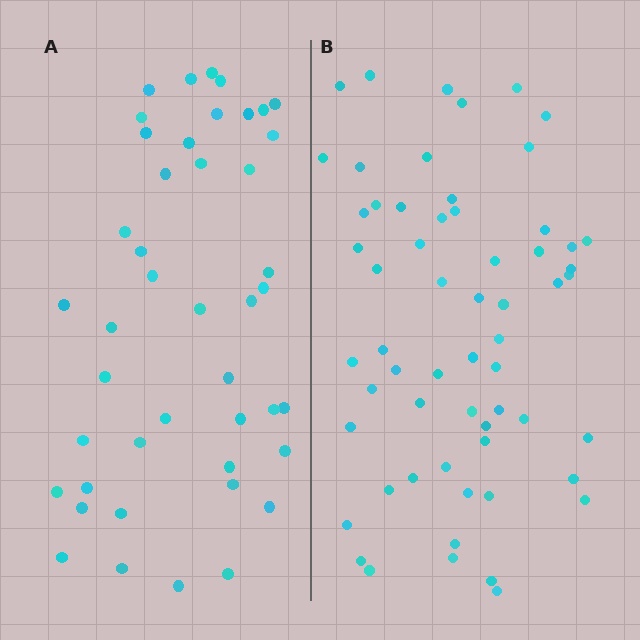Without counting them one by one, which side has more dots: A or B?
Region B (the right region) has more dots.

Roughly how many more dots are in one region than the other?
Region B has approximately 15 more dots than region A.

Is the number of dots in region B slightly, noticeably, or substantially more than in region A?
Region B has noticeably more, but not dramatically so. The ratio is roughly 1.4 to 1.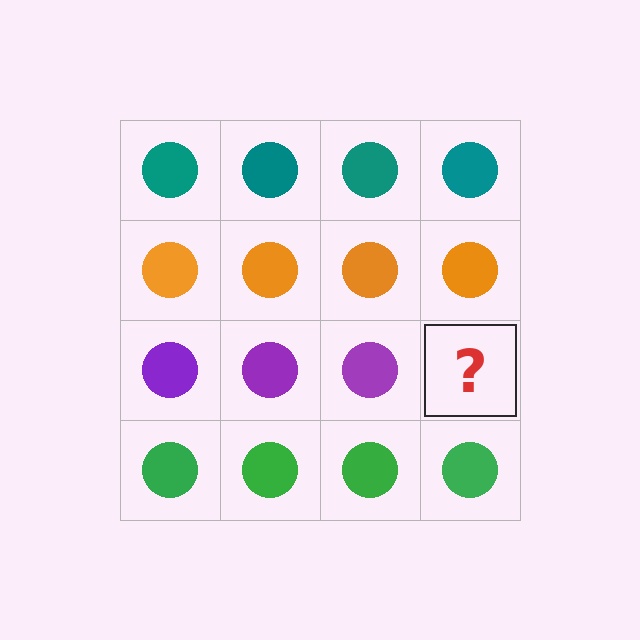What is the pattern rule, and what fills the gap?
The rule is that each row has a consistent color. The gap should be filled with a purple circle.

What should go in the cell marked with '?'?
The missing cell should contain a purple circle.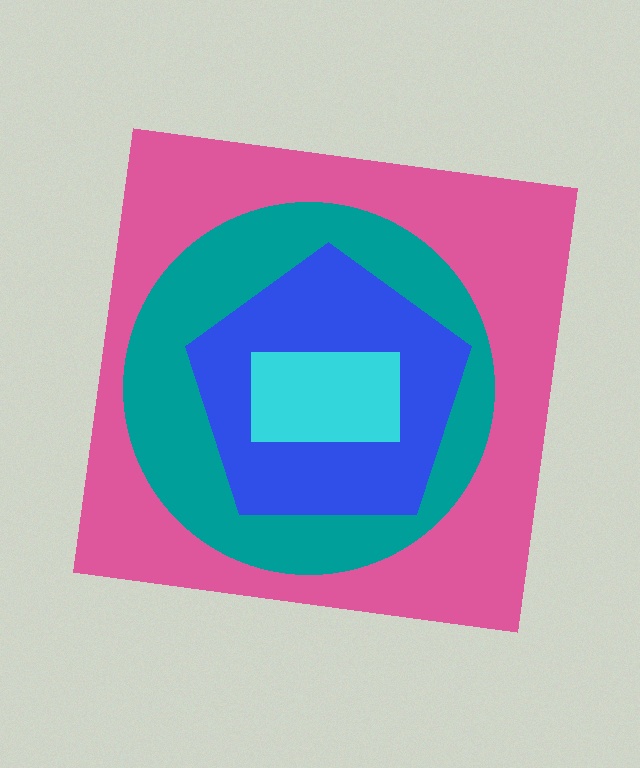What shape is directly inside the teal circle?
The blue pentagon.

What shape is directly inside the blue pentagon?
The cyan rectangle.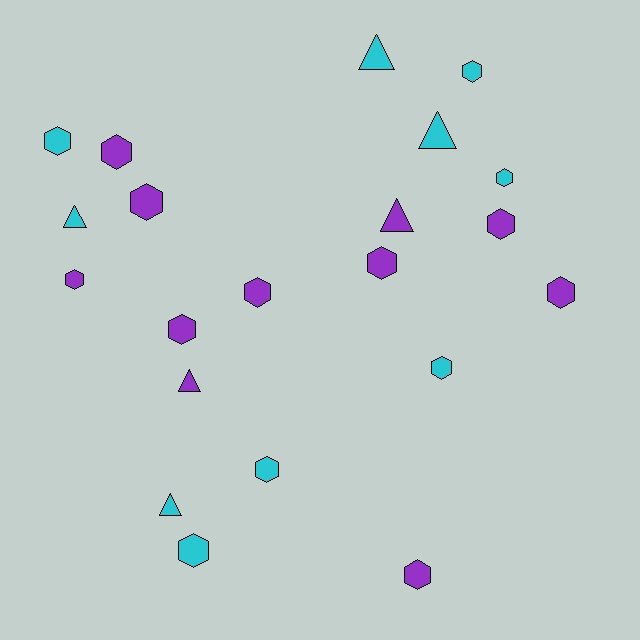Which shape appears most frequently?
Hexagon, with 15 objects.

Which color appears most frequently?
Purple, with 11 objects.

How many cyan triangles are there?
There are 4 cyan triangles.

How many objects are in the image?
There are 21 objects.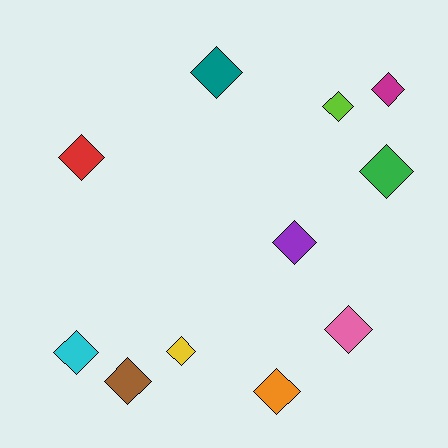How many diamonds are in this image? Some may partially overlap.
There are 11 diamonds.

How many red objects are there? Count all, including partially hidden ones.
There is 1 red object.